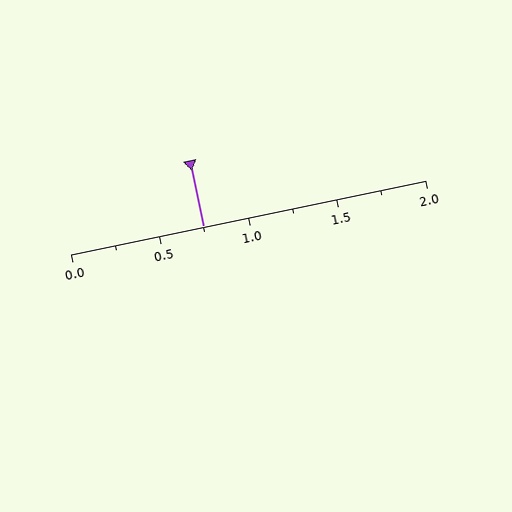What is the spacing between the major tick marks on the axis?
The major ticks are spaced 0.5 apart.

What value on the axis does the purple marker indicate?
The marker indicates approximately 0.75.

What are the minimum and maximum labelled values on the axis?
The axis runs from 0.0 to 2.0.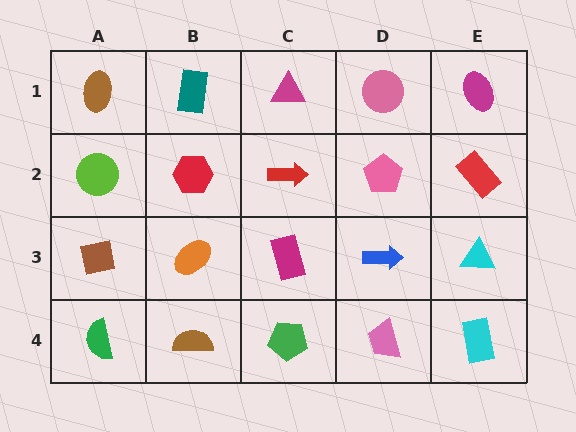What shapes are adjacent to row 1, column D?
A pink pentagon (row 2, column D), a magenta triangle (row 1, column C), a magenta ellipse (row 1, column E).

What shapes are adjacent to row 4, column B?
An orange ellipse (row 3, column B), a green semicircle (row 4, column A), a green pentagon (row 4, column C).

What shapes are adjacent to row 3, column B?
A red hexagon (row 2, column B), a brown semicircle (row 4, column B), a brown square (row 3, column A), a magenta rectangle (row 3, column C).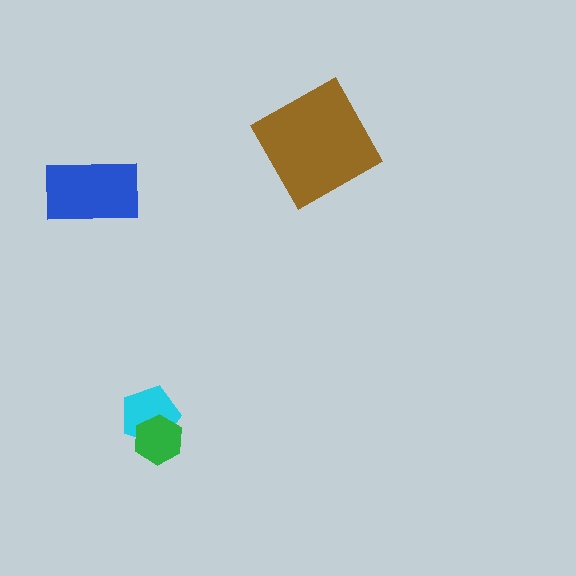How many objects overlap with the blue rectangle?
0 objects overlap with the blue rectangle.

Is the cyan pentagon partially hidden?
Yes, it is partially covered by another shape.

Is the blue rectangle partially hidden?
No, no other shape covers it.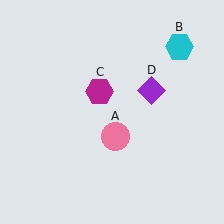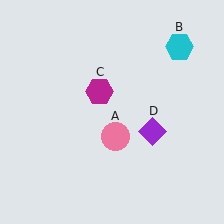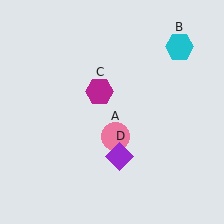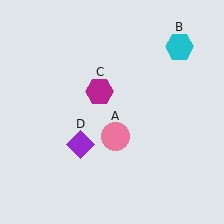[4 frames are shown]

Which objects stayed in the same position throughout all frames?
Pink circle (object A) and cyan hexagon (object B) and magenta hexagon (object C) remained stationary.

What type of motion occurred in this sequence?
The purple diamond (object D) rotated clockwise around the center of the scene.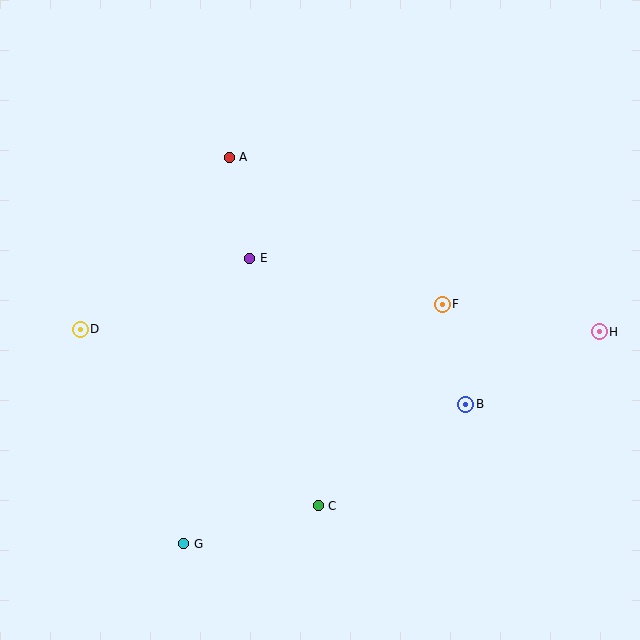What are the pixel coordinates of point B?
Point B is at (466, 404).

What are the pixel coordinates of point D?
Point D is at (80, 329).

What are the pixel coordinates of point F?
Point F is at (442, 304).